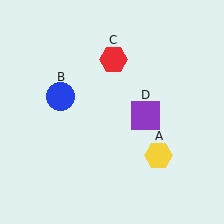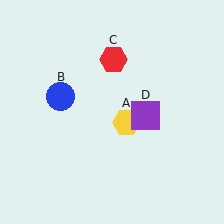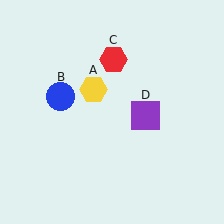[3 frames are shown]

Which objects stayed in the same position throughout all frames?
Blue circle (object B) and red hexagon (object C) and purple square (object D) remained stationary.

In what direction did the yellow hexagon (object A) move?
The yellow hexagon (object A) moved up and to the left.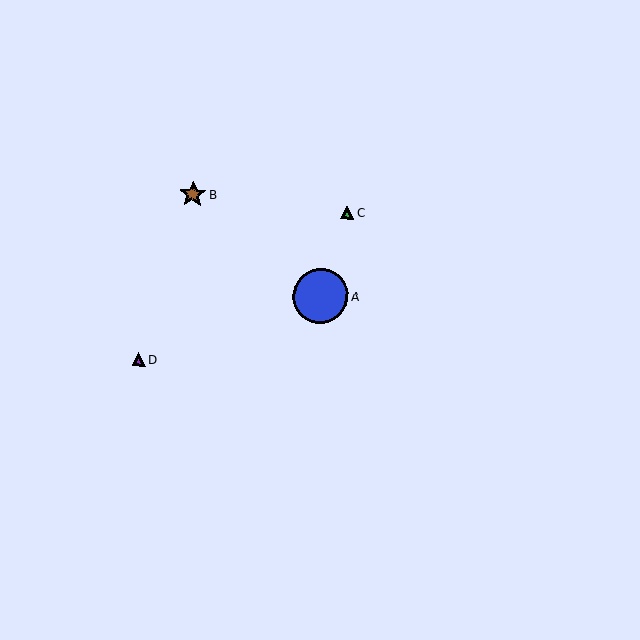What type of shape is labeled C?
Shape C is a green triangle.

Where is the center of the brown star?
The center of the brown star is at (193, 194).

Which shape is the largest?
The blue circle (labeled A) is the largest.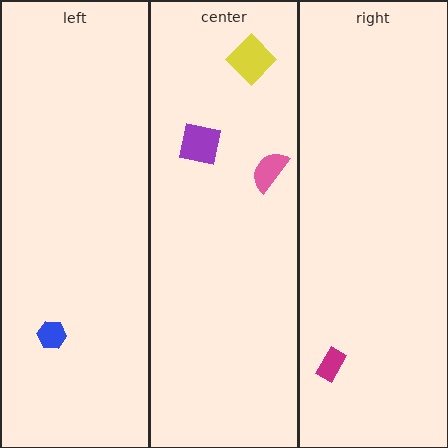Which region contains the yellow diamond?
The center region.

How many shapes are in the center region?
3.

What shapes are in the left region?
The blue hexagon.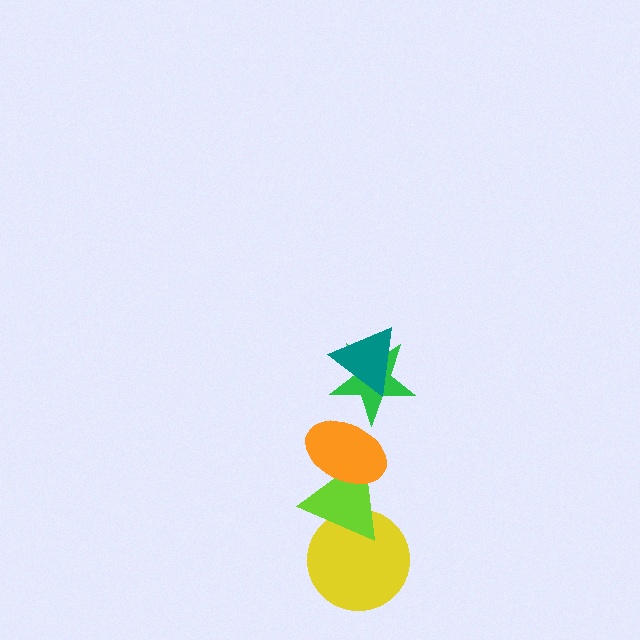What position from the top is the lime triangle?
The lime triangle is 4th from the top.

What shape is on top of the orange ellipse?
The green star is on top of the orange ellipse.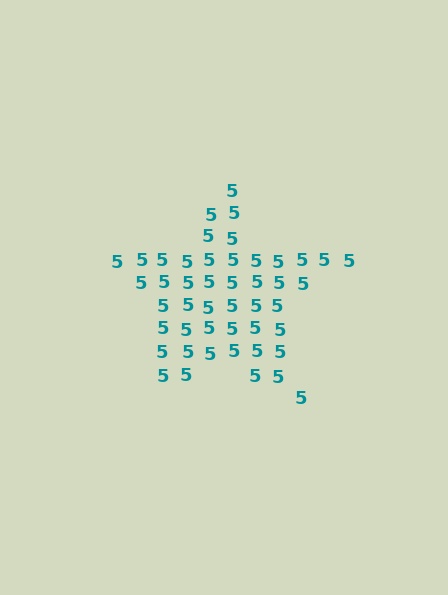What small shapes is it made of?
It is made of small digit 5's.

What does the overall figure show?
The overall figure shows a star.